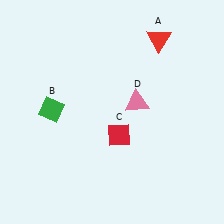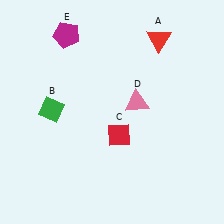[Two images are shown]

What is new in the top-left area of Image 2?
A magenta pentagon (E) was added in the top-left area of Image 2.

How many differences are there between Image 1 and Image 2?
There is 1 difference between the two images.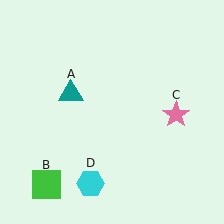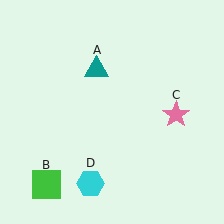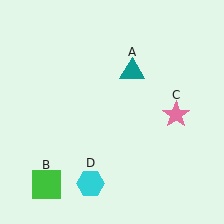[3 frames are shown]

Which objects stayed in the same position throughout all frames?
Green square (object B) and pink star (object C) and cyan hexagon (object D) remained stationary.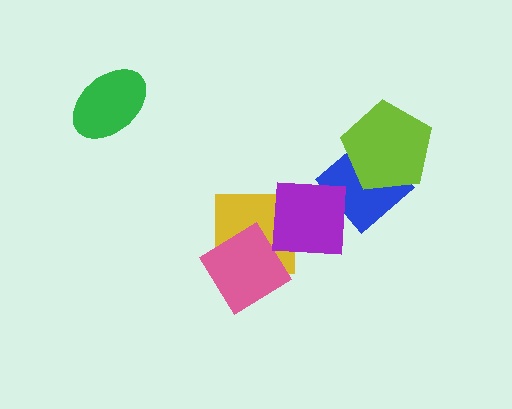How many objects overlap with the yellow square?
2 objects overlap with the yellow square.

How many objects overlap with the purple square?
2 objects overlap with the purple square.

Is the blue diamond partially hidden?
Yes, it is partially covered by another shape.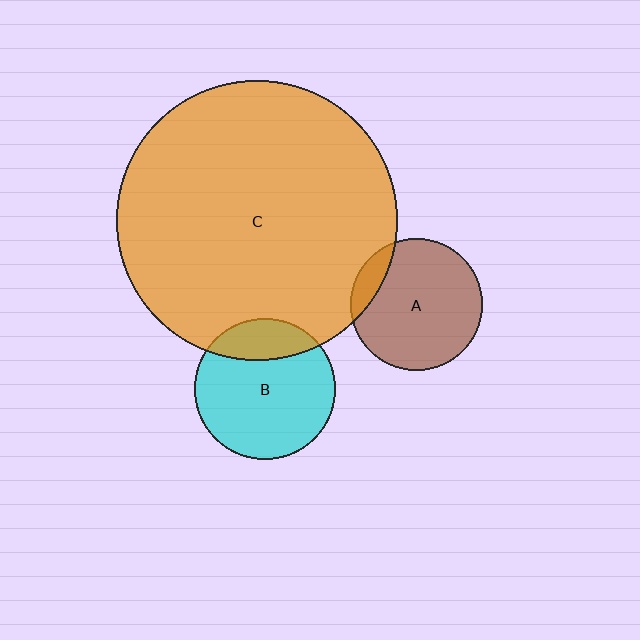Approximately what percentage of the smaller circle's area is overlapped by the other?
Approximately 10%.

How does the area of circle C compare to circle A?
Approximately 4.5 times.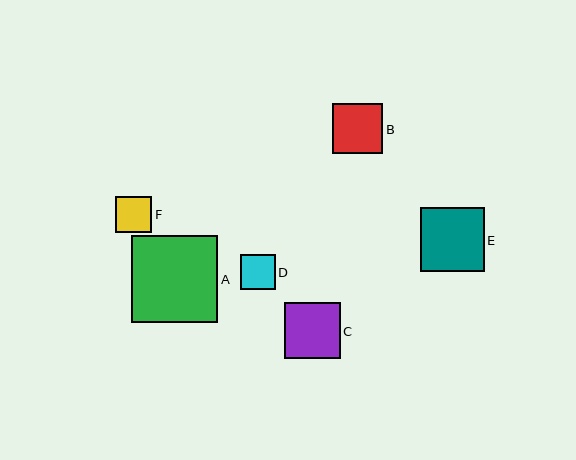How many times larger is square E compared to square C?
Square E is approximately 1.1 times the size of square C.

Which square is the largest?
Square A is the largest with a size of approximately 87 pixels.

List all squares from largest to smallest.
From largest to smallest: A, E, C, B, F, D.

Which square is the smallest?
Square D is the smallest with a size of approximately 34 pixels.